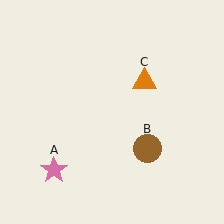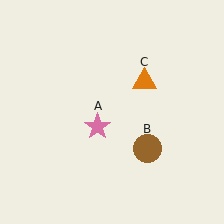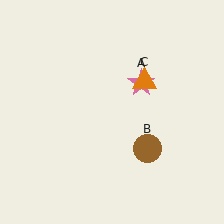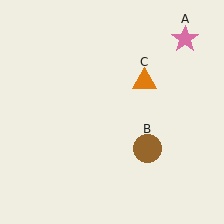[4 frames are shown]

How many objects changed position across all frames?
1 object changed position: pink star (object A).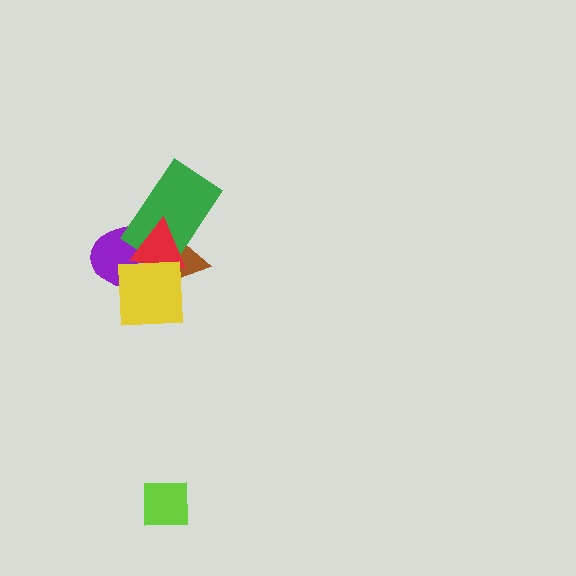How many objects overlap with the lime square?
0 objects overlap with the lime square.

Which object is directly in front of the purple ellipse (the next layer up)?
The brown triangle is directly in front of the purple ellipse.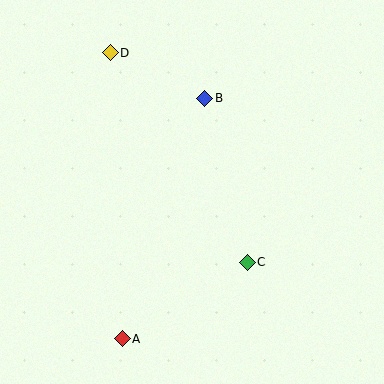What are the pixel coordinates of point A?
Point A is at (122, 339).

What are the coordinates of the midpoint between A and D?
The midpoint between A and D is at (116, 196).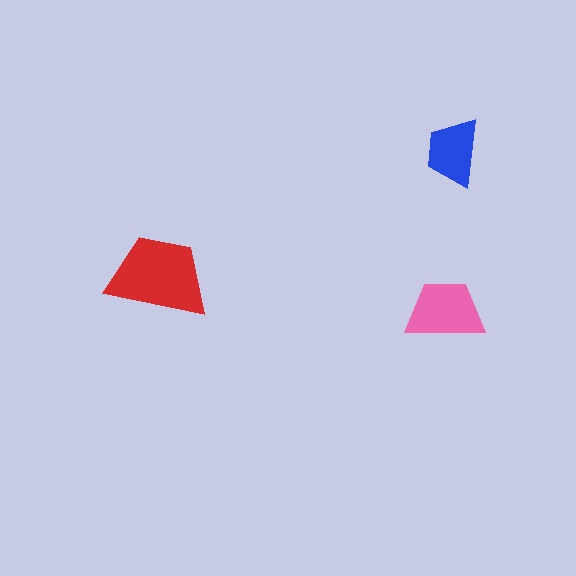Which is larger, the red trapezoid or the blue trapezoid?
The red one.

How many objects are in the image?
There are 3 objects in the image.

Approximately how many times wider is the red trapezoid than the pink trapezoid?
About 1.5 times wider.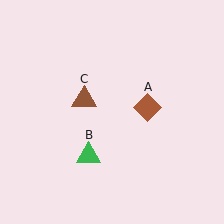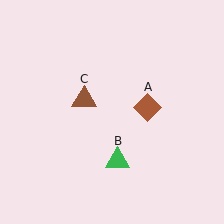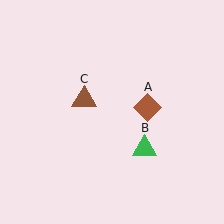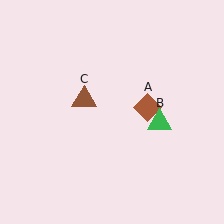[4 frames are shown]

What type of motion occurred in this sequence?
The green triangle (object B) rotated counterclockwise around the center of the scene.